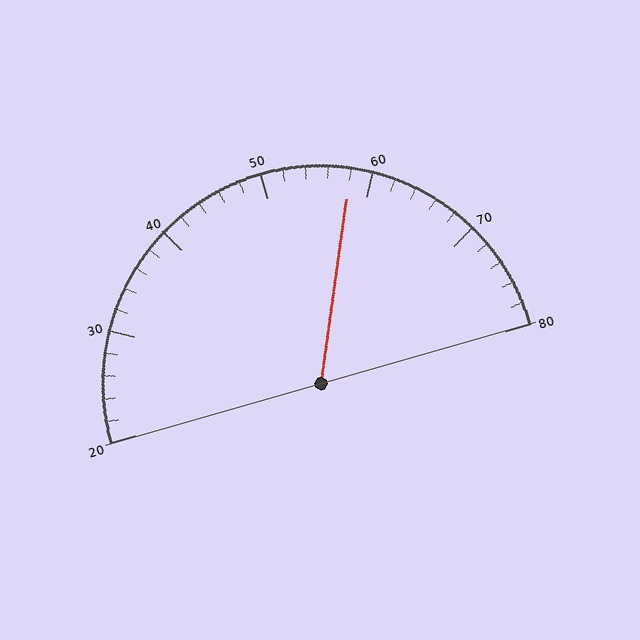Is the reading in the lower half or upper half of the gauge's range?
The reading is in the upper half of the range (20 to 80).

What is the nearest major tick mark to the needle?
The nearest major tick mark is 60.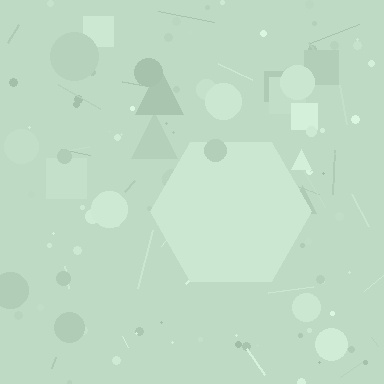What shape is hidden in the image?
A hexagon is hidden in the image.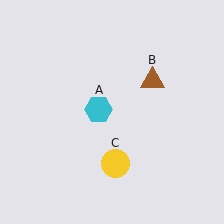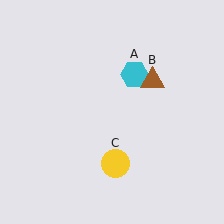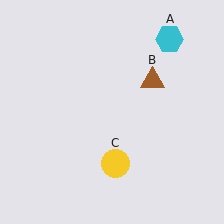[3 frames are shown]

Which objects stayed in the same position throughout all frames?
Brown triangle (object B) and yellow circle (object C) remained stationary.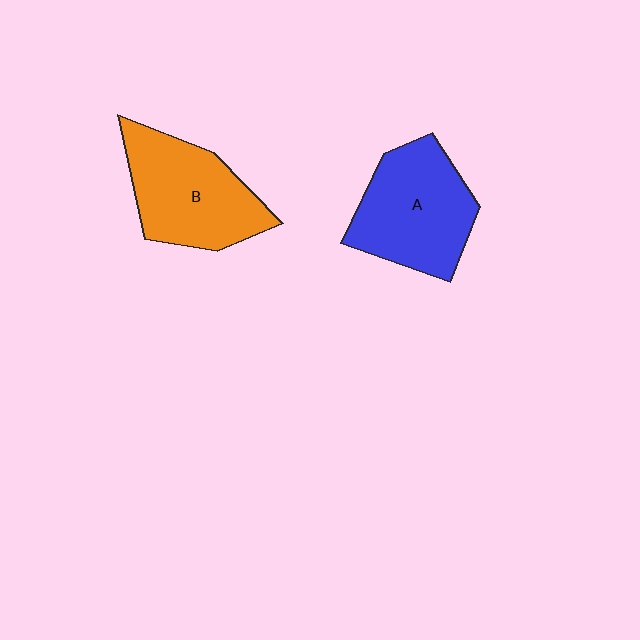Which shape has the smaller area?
Shape B (orange).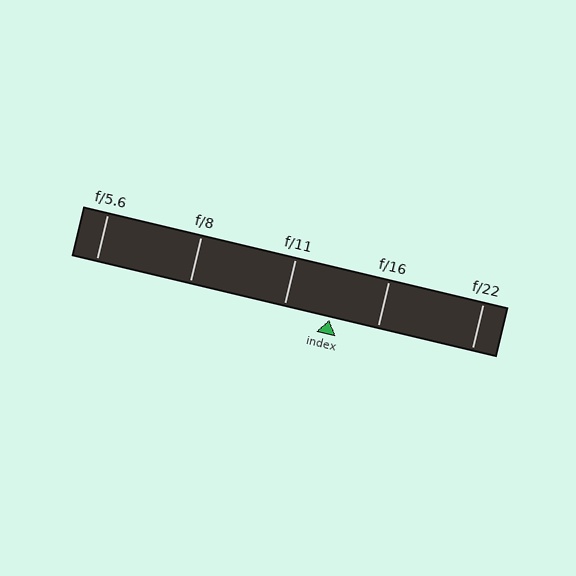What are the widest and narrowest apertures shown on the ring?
The widest aperture shown is f/5.6 and the narrowest is f/22.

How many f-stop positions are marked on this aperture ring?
There are 5 f-stop positions marked.